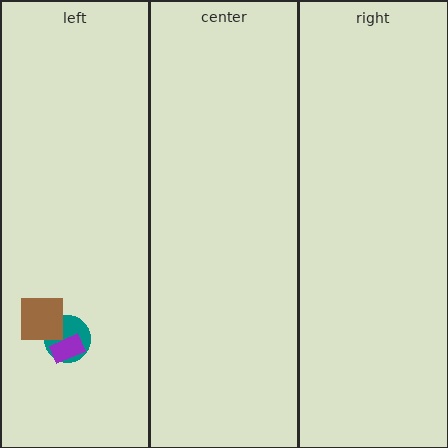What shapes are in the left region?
The teal circle, the purple rectangle, the brown square.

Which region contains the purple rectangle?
The left region.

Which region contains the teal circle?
The left region.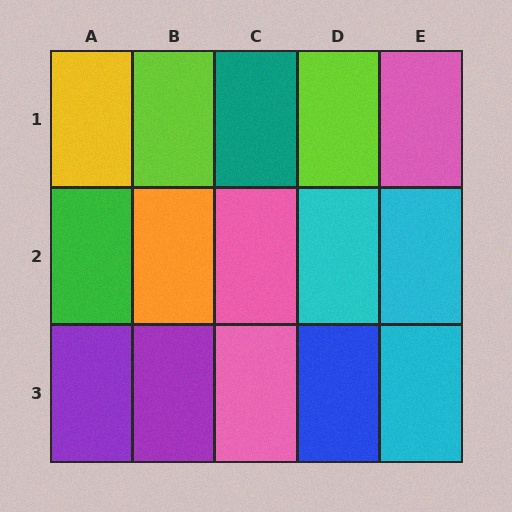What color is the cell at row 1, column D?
Lime.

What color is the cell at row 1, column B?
Lime.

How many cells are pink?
3 cells are pink.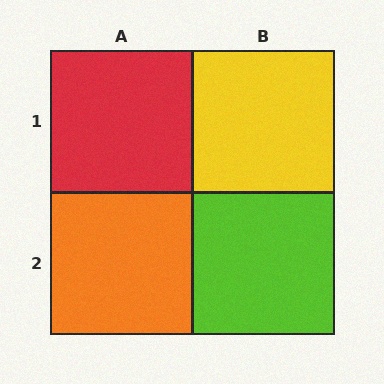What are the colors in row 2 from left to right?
Orange, lime.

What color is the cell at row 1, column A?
Red.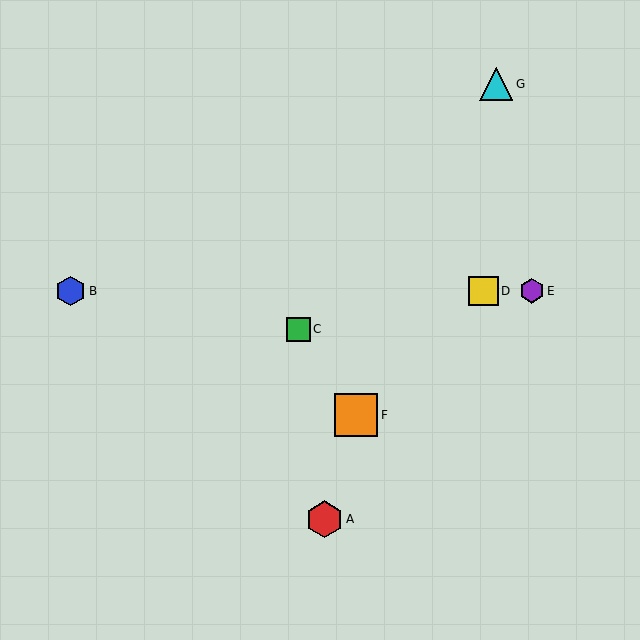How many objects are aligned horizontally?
3 objects (B, D, E) are aligned horizontally.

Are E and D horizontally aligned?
Yes, both are at y≈291.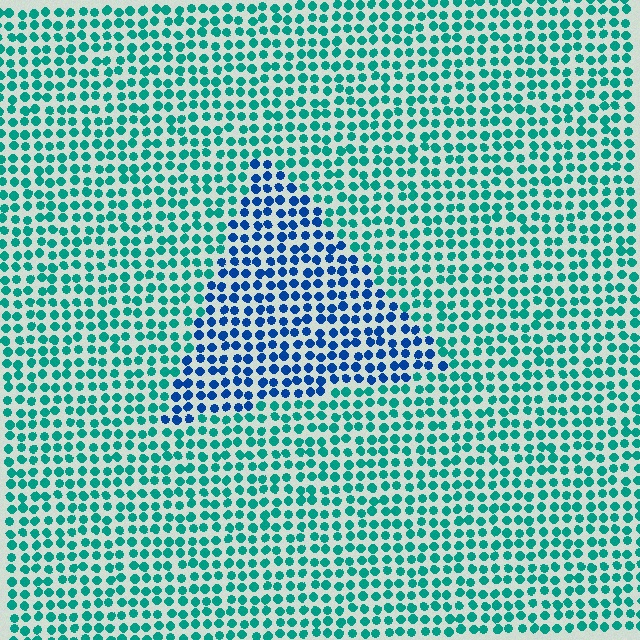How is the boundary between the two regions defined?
The boundary is defined purely by a slight shift in hue (about 45 degrees). Spacing, size, and orientation are identical on both sides.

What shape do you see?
I see a triangle.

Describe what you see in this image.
The image is filled with small teal elements in a uniform arrangement. A triangle-shaped region is visible where the elements are tinted to a slightly different hue, forming a subtle color boundary.